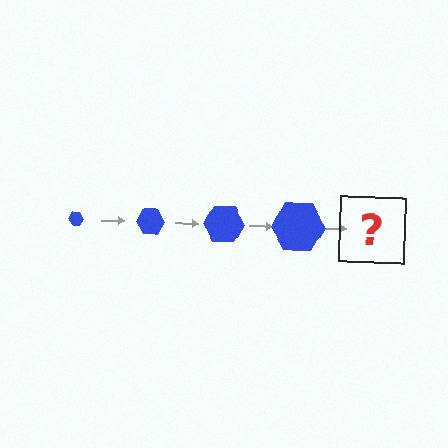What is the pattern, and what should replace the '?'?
The pattern is that the hexagon gets progressively larger each step. The '?' should be a blue hexagon, larger than the previous one.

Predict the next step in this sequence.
The next step is a blue hexagon, larger than the previous one.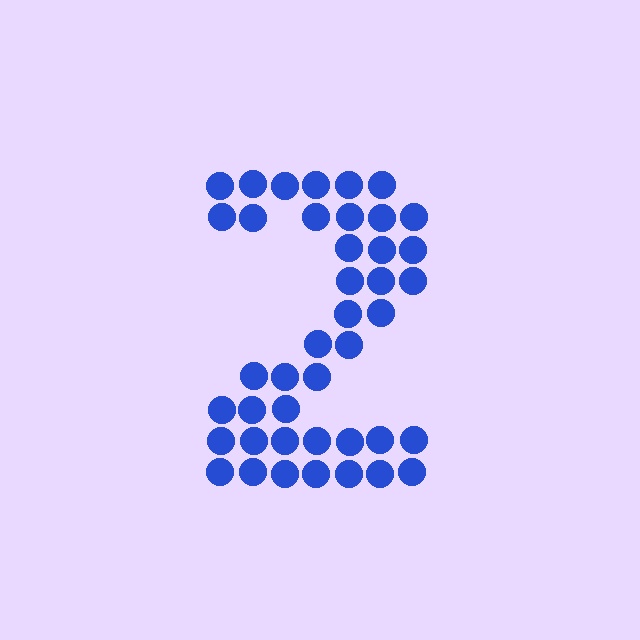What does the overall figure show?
The overall figure shows the digit 2.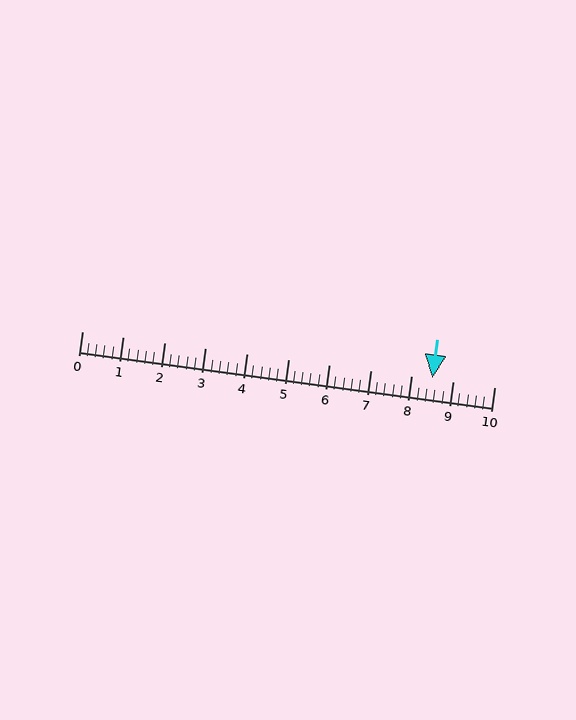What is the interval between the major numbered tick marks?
The major tick marks are spaced 1 units apart.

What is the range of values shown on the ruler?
The ruler shows values from 0 to 10.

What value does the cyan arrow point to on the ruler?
The cyan arrow points to approximately 8.5.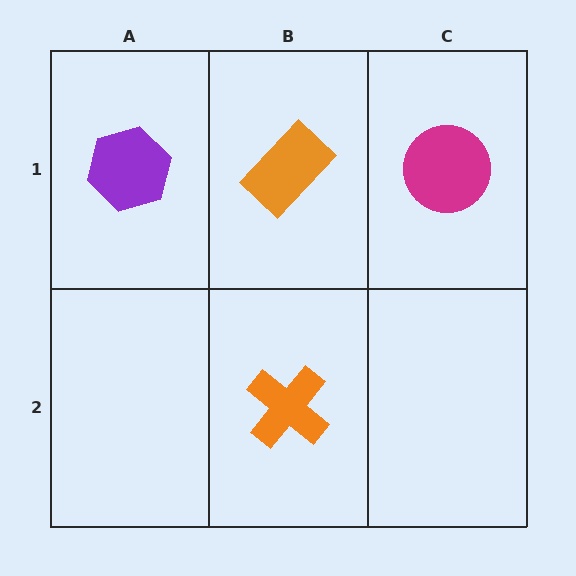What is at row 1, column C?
A magenta circle.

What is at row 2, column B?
An orange cross.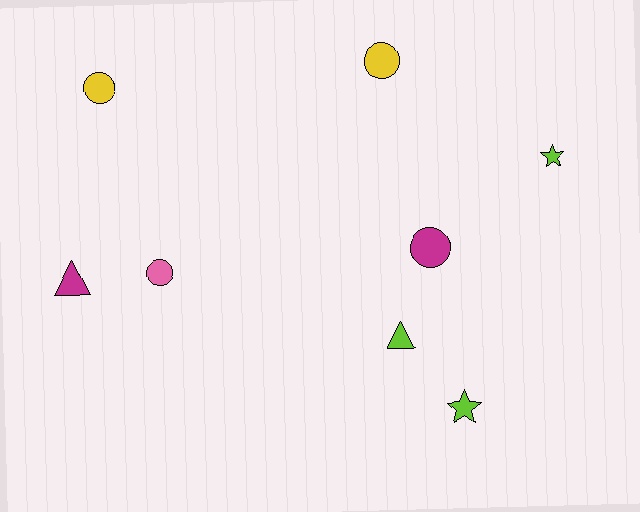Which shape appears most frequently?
Circle, with 4 objects.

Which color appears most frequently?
Lime, with 3 objects.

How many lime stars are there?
There are 2 lime stars.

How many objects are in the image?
There are 8 objects.